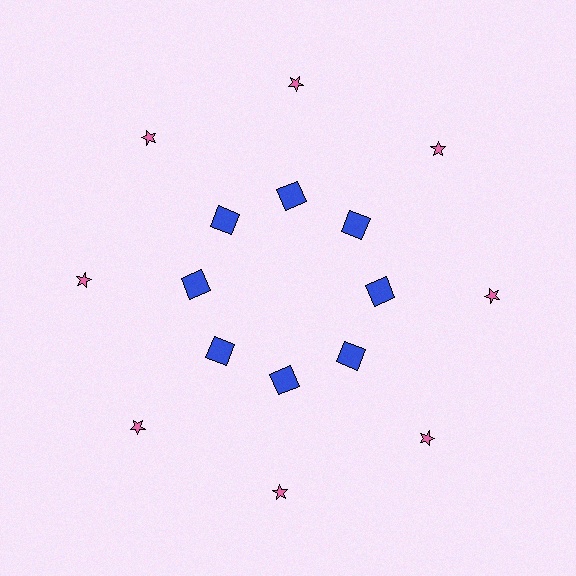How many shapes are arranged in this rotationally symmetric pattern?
There are 16 shapes, arranged in 8 groups of 2.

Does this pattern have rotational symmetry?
Yes, this pattern has 8-fold rotational symmetry. It looks the same after rotating 45 degrees around the center.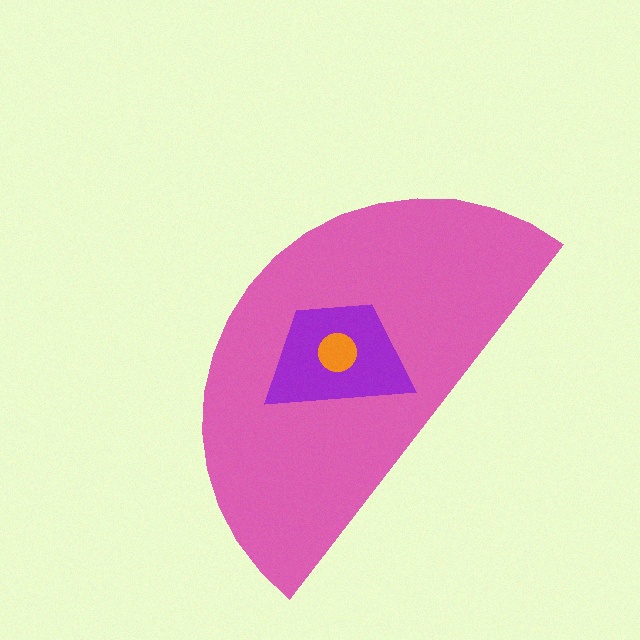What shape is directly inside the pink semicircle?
The purple trapezoid.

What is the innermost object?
The orange circle.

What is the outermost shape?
The pink semicircle.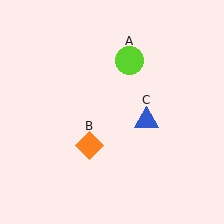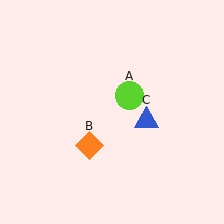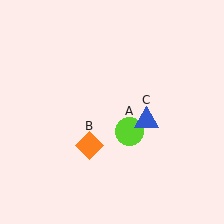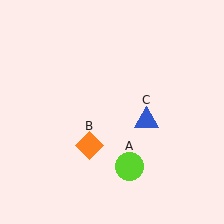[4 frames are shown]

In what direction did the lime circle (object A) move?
The lime circle (object A) moved down.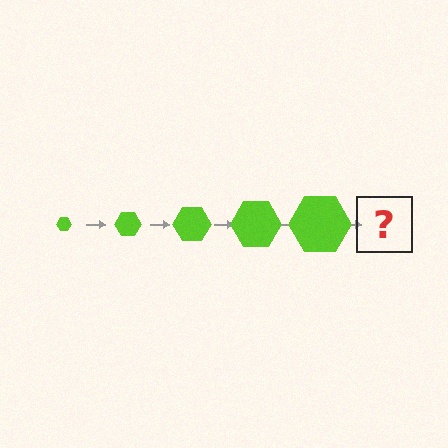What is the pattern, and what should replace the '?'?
The pattern is that the hexagon gets progressively larger each step. The '?' should be a lime hexagon, larger than the previous one.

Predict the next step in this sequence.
The next step is a lime hexagon, larger than the previous one.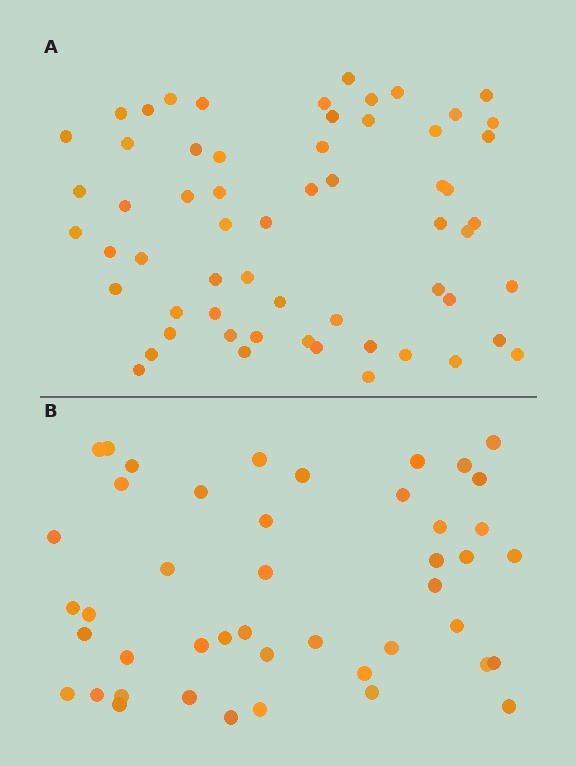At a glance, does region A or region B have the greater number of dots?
Region A (the top region) has more dots.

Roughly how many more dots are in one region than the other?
Region A has approximately 15 more dots than region B.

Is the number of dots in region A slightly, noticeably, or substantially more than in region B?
Region A has noticeably more, but not dramatically so. The ratio is roughly 1.3 to 1.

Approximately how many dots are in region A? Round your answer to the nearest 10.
About 60 dots.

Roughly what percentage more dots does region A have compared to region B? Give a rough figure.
About 35% more.